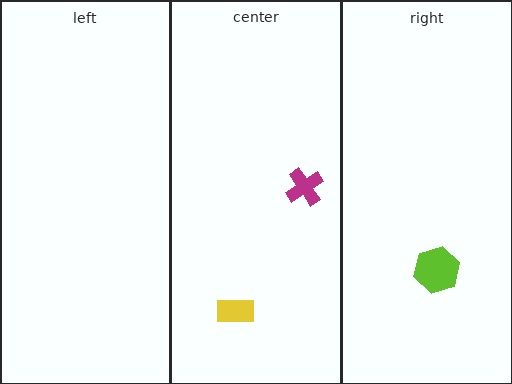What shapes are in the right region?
The lime hexagon.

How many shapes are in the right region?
1.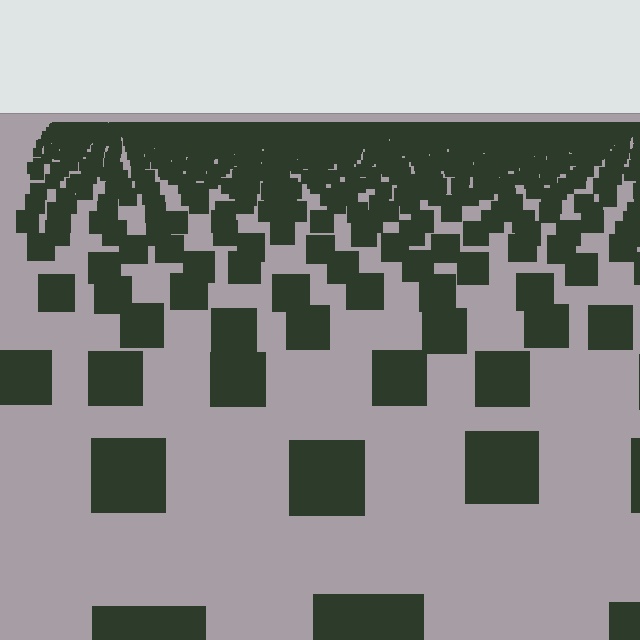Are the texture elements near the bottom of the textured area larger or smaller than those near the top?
Larger. Near the bottom, elements are closer to the viewer and appear at a bigger on-screen size.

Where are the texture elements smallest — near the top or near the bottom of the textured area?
Near the top.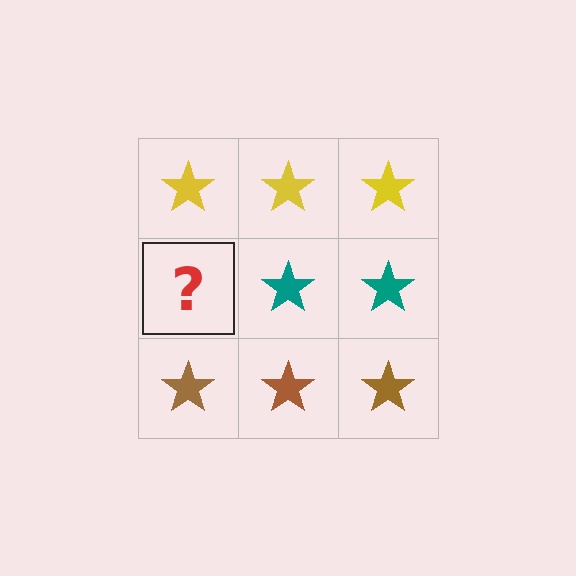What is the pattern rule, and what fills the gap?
The rule is that each row has a consistent color. The gap should be filled with a teal star.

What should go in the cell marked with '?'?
The missing cell should contain a teal star.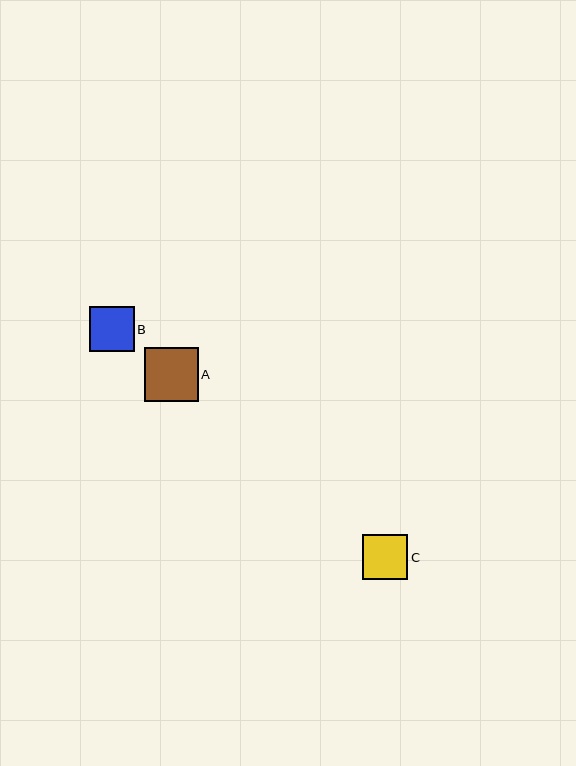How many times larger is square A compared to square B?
Square A is approximately 1.2 times the size of square B.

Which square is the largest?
Square A is the largest with a size of approximately 54 pixels.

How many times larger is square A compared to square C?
Square A is approximately 1.2 times the size of square C.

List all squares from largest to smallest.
From largest to smallest: A, C, B.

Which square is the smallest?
Square B is the smallest with a size of approximately 45 pixels.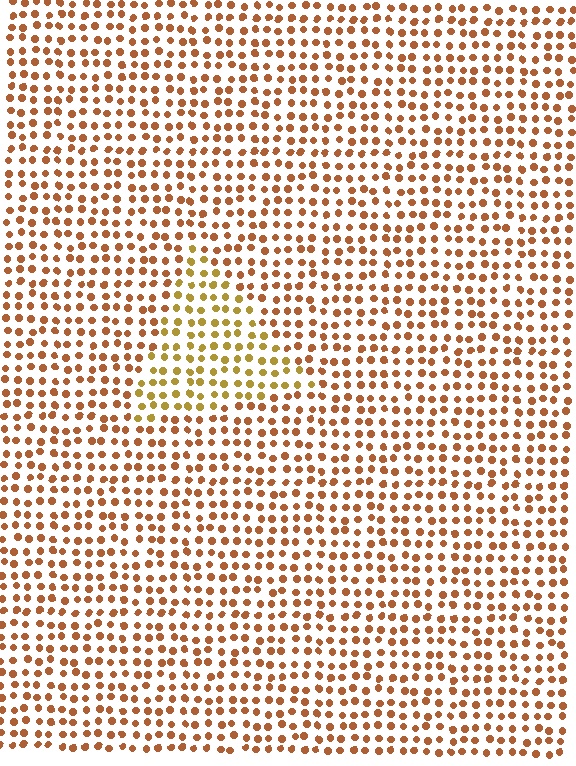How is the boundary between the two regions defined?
The boundary is defined purely by a slight shift in hue (about 27 degrees). Spacing, size, and orientation are identical on both sides.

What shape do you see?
I see a triangle.